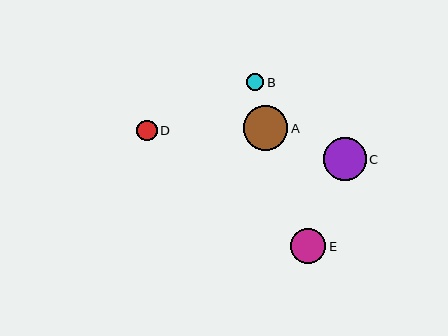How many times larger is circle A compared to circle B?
Circle A is approximately 2.6 times the size of circle B.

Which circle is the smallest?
Circle B is the smallest with a size of approximately 17 pixels.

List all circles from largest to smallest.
From largest to smallest: A, C, E, D, B.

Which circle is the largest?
Circle A is the largest with a size of approximately 45 pixels.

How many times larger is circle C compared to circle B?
Circle C is approximately 2.5 times the size of circle B.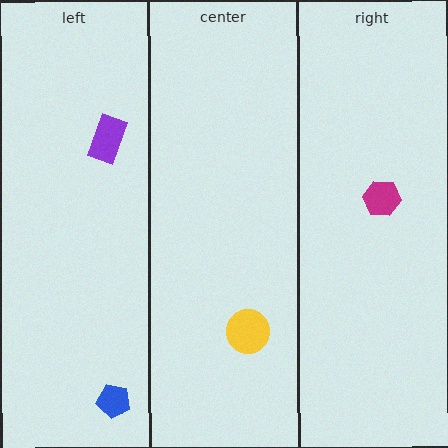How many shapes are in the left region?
2.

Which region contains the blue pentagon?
The left region.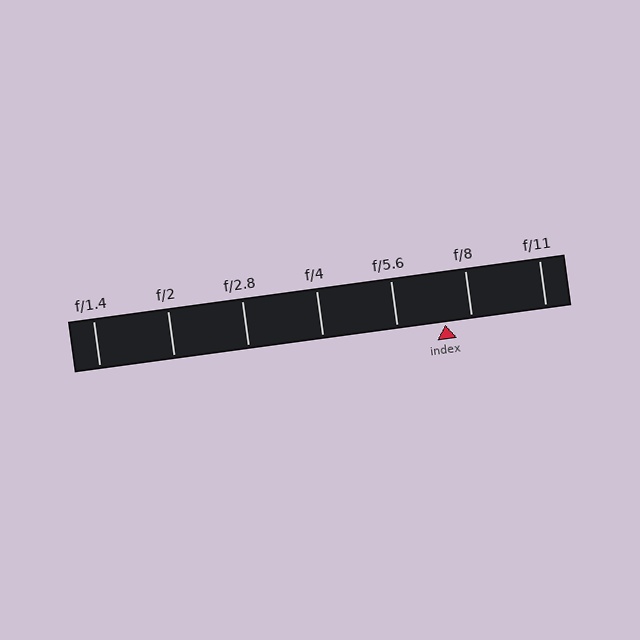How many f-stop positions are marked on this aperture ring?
There are 7 f-stop positions marked.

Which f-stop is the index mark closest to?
The index mark is closest to f/8.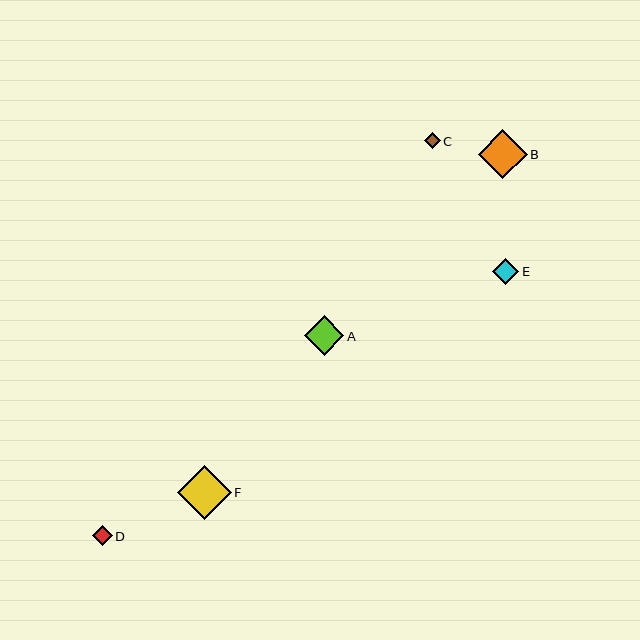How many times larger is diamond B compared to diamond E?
Diamond B is approximately 1.9 times the size of diamond E.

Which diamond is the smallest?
Diamond C is the smallest with a size of approximately 16 pixels.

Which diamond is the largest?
Diamond F is the largest with a size of approximately 54 pixels.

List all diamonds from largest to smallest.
From largest to smallest: F, B, A, E, D, C.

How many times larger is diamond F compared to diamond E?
Diamond F is approximately 2.1 times the size of diamond E.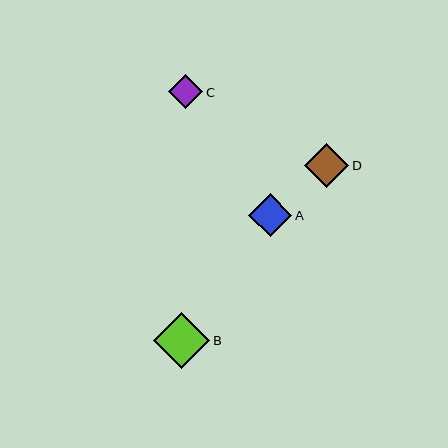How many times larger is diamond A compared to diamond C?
Diamond A is approximately 1.3 times the size of diamond C.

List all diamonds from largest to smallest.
From largest to smallest: B, D, A, C.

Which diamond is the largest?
Diamond B is the largest with a size of approximately 56 pixels.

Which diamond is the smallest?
Diamond C is the smallest with a size of approximately 34 pixels.